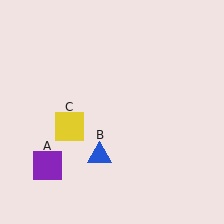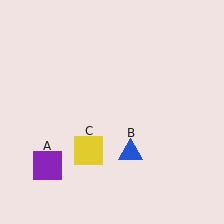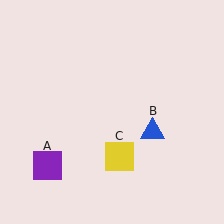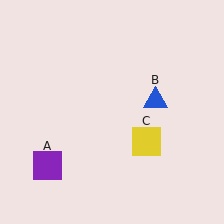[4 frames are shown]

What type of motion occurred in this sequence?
The blue triangle (object B), yellow square (object C) rotated counterclockwise around the center of the scene.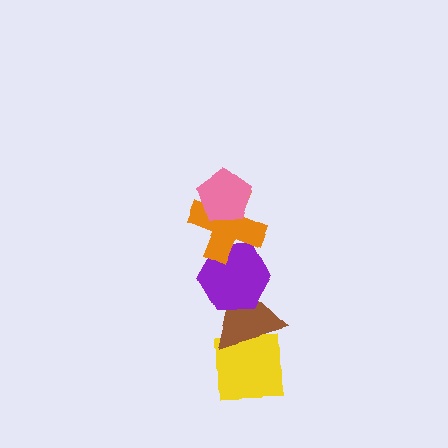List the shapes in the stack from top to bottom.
From top to bottom: the pink pentagon, the orange cross, the purple hexagon, the brown triangle, the yellow square.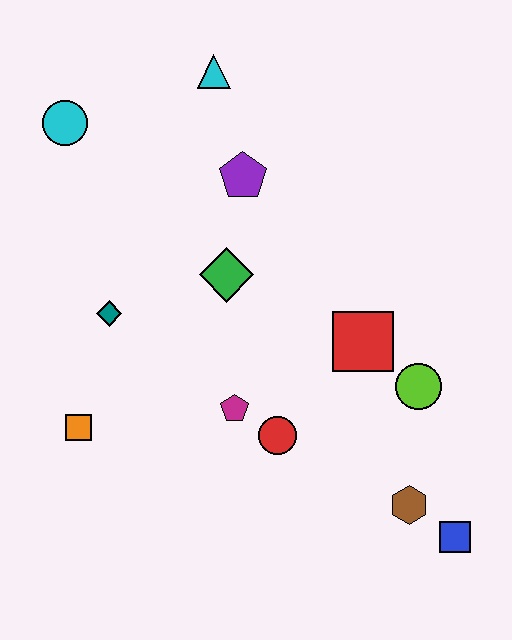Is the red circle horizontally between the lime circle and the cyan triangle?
Yes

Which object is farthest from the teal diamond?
The blue square is farthest from the teal diamond.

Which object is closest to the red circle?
The magenta pentagon is closest to the red circle.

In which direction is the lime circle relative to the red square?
The lime circle is to the right of the red square.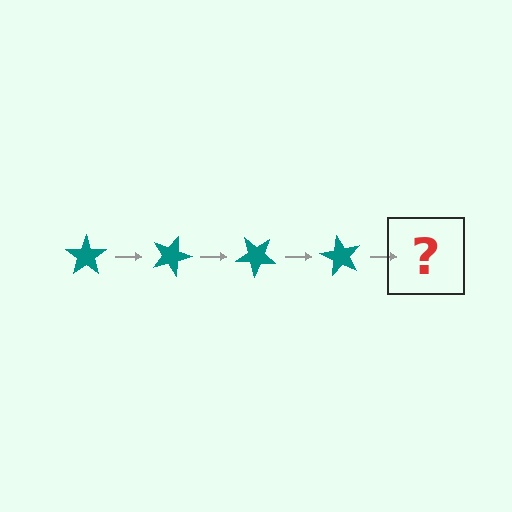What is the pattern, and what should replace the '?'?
The pattern is that the star rotates 20 degrees each step. The '?' should be a teal star rotated 80 degrees.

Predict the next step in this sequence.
The next step is a teal star rotated 80 degrees.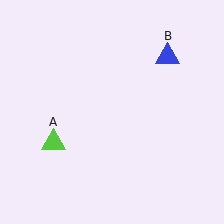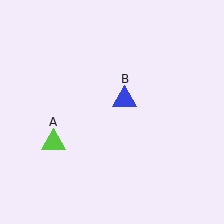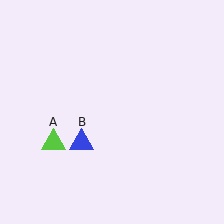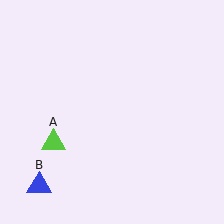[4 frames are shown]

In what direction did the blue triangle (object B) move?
The blue triangle (object B) moved down and to the left.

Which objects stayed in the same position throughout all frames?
Lime triangle (object A) remained stationary.